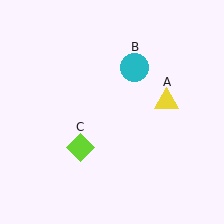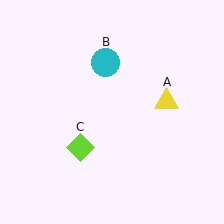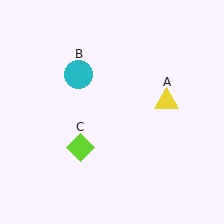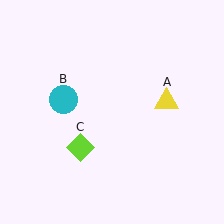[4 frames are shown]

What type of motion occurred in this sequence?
The cyan circle (object B) rotated counterclockwise around the center of the scene.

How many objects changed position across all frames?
1 object changed position: cyan circle (object B).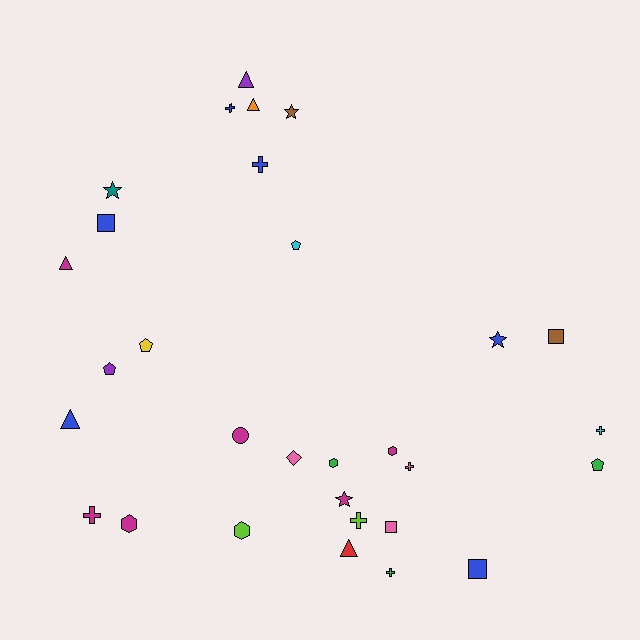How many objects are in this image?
There are 30 objects.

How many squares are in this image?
There are 4 squares.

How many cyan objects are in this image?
There are 2 cyan objects.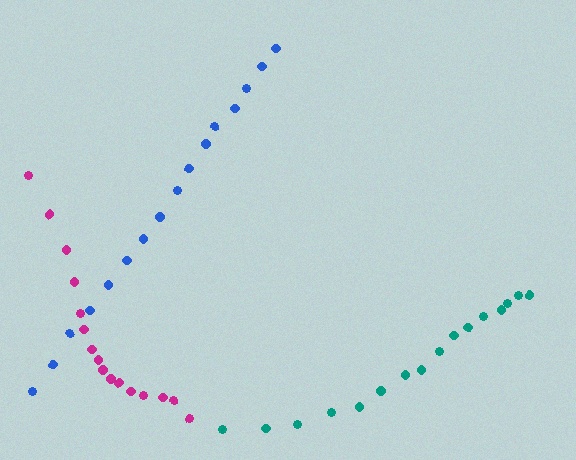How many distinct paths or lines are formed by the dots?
There are 3 distinct paths.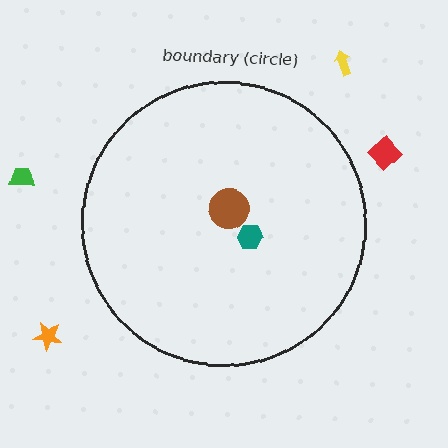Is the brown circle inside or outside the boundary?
Inside.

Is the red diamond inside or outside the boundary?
Outside.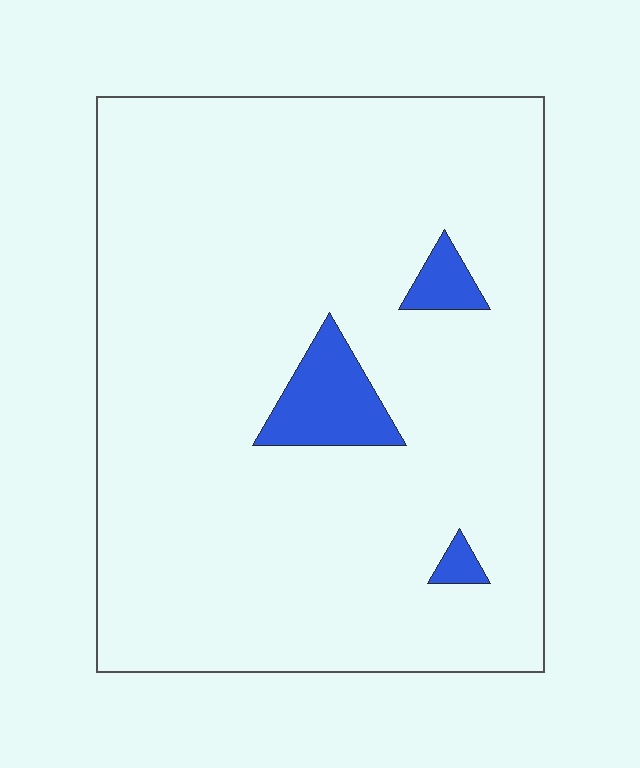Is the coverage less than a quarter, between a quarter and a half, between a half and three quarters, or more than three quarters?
Less than a quarter.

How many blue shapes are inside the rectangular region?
3.